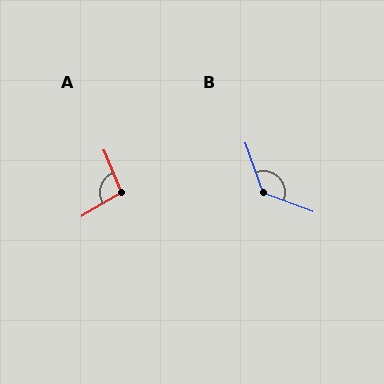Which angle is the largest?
B, at approximately 130 degrees.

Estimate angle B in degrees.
Approximately 130 degrees.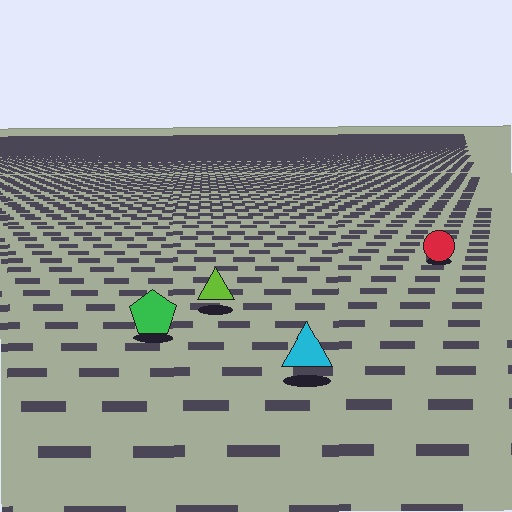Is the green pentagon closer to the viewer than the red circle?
Yes. The green pentagon is closer — you can tell from the texture gradient: the ground texture is coarser near it.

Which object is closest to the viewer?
The cyan triangle is closest. The texture marks near it are larger and more spread out.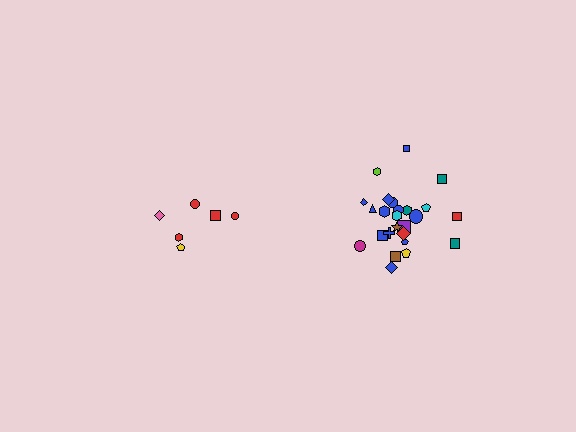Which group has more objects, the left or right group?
The right group.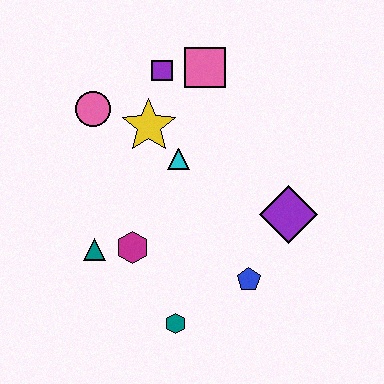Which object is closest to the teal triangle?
The magenta hexagon is closest to the teal triangle.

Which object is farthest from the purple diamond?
The pink circle is farthest from the purple diamond.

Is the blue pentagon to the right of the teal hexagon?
Yes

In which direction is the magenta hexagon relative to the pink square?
The magenta hexagon is below the pink square.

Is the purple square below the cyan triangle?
No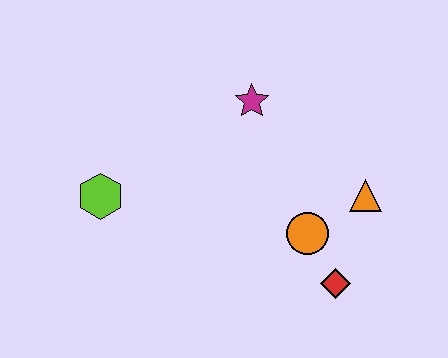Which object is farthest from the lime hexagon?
The orange triangle is farthest from the lime hexagon.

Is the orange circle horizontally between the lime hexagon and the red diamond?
Yes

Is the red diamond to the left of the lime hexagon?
No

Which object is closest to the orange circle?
The red diamond is closest to the orange circle.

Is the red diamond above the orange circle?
No